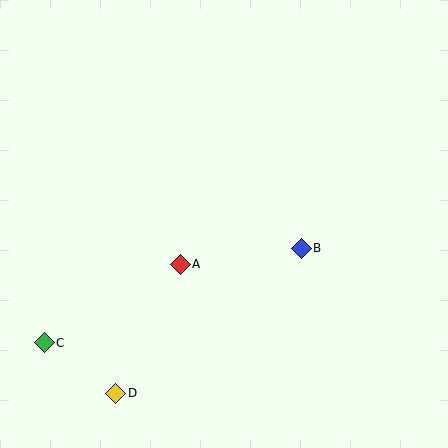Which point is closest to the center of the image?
Point A at (180, 264) is closest to the center.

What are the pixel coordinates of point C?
Point C is at (44, 343).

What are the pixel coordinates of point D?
Point D is at (116, 393).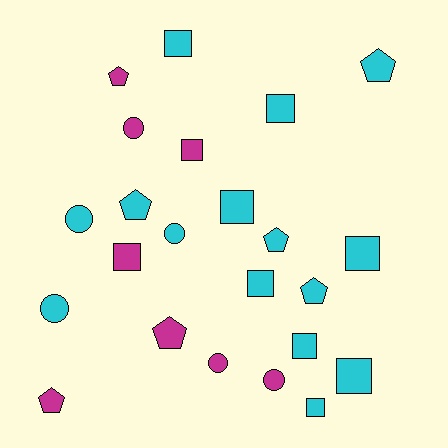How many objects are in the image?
There are 23 objects.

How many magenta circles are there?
There are 3 magenta circles.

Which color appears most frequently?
Cyan, with 15 objects.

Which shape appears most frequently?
Square, with 10 objects.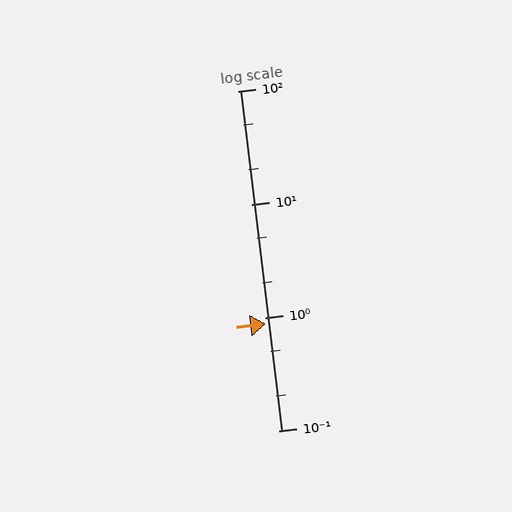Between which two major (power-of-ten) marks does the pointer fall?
The pointer is between 0.1 and 1.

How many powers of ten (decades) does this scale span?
The scale spans 3 decades, from 0.1 to 100.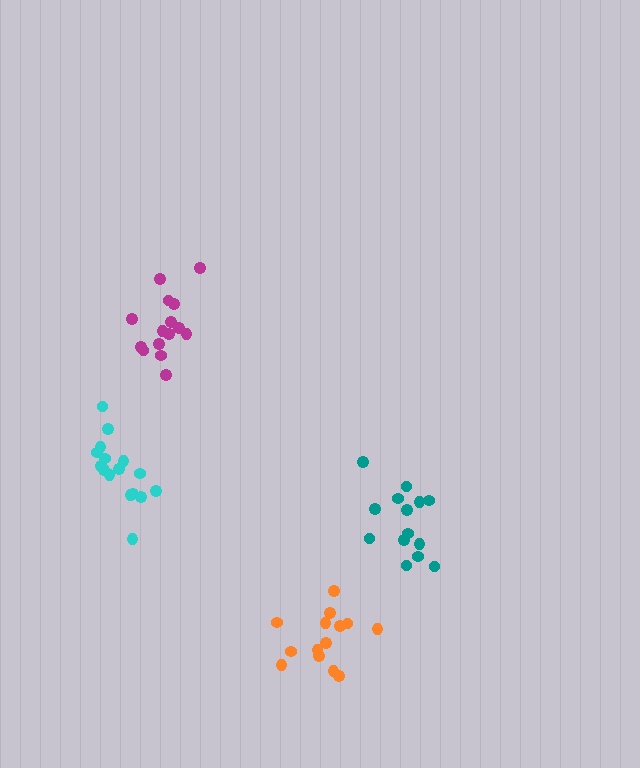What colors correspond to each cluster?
The clusters are colored: teal, magenta, orange, cyan.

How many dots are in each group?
Group 1: 14 dots, Group 2: 15 dots, Group 3: 14 dots, Group 4: 16 dots (59 total).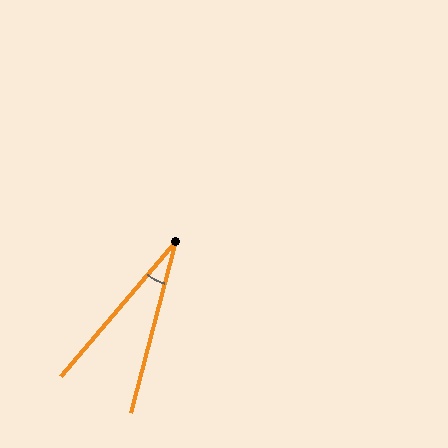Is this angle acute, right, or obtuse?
It is acute.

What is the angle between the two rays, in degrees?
Approximately 26 degrees.